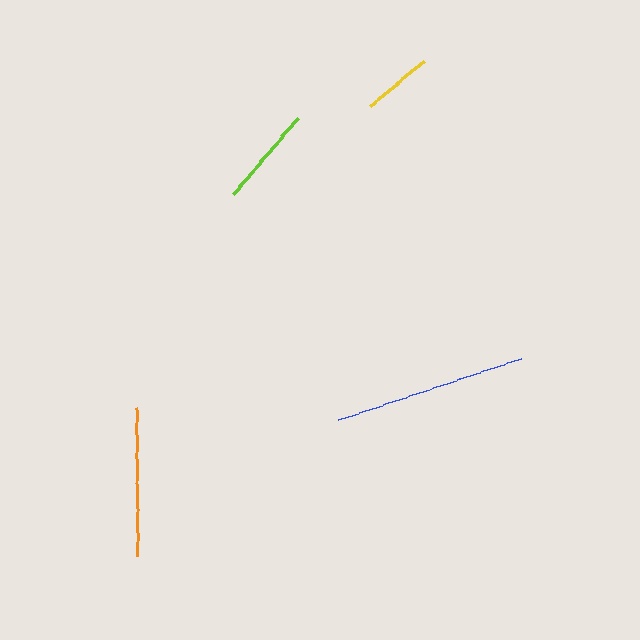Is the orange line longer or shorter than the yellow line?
The orange line is longer than the yellow line.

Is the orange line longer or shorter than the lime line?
The orange line is longer than the lime line.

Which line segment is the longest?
The blue line is the longest at approximately 193 pixels.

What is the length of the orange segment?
The orange segment is approximately 147 pixels long.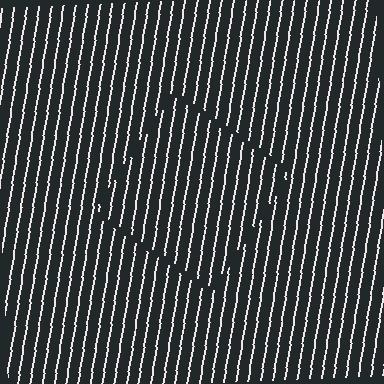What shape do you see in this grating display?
An illusory square. The interior of the shape contains the same grating, shifted by half a period — the contour is defined by the phase discontinuity where line-ends from the inner and outer gratings abut.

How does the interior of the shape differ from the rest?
The interior of the shape contains the same grating, shifted by half a period — the contour is defined by the phase discontinuity where line-ends from the inner and outer gratings abut.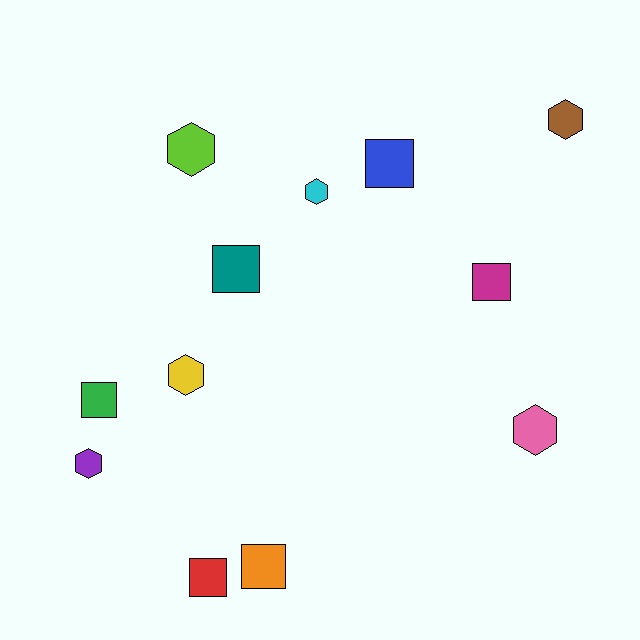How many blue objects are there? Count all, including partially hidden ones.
There is 1 blue object.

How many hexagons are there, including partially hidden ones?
There are 6 hexagons.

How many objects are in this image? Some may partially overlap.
There are 12 objects.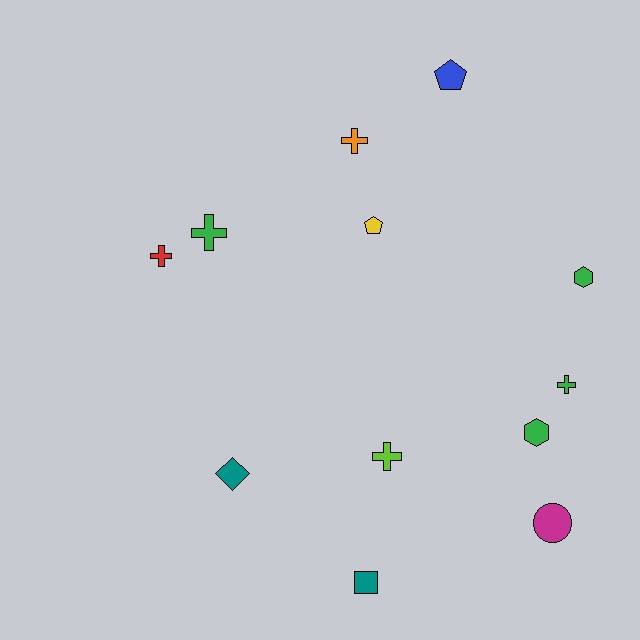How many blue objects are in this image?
There is 1 blue object.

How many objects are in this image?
There are 12 objects.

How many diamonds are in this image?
There is 1 diamond.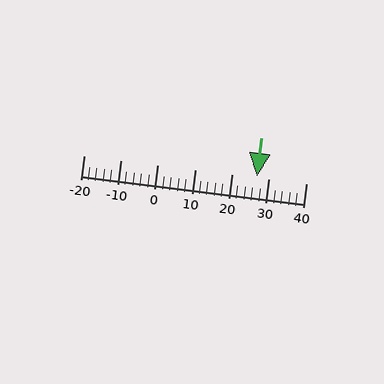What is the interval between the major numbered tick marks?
The major tick marks are spaced 10 units apart.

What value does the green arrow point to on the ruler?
The green arrow points to approximately 27.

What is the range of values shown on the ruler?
The ruler shows values from -20 to 40.